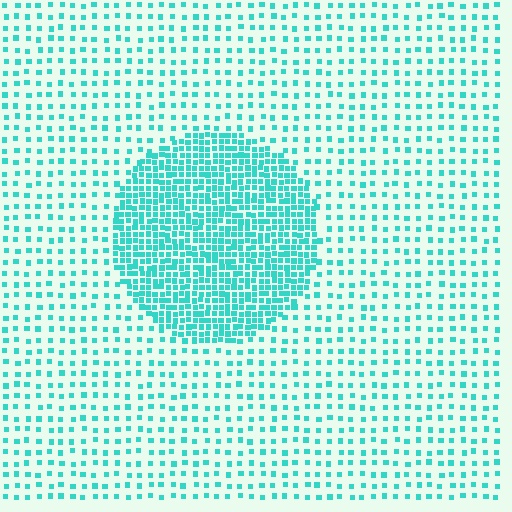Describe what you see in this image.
The image contains small cyan elements arranged at two different densities. A circle-shaped region is visible where the elements are more densely packed than the surrounding area.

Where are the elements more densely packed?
The elements are more densely packed inside the circle boundary.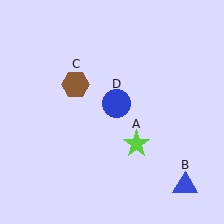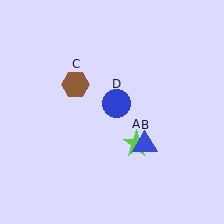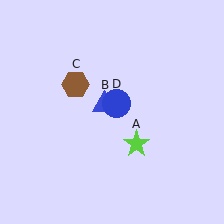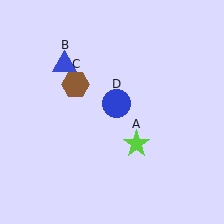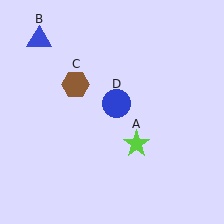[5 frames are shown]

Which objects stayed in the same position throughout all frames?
Lime star (object A) and brown hexagon (object C) and blue circle (object D) remained stationary.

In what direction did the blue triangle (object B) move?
The blue triangle (object B) moved up and to the left.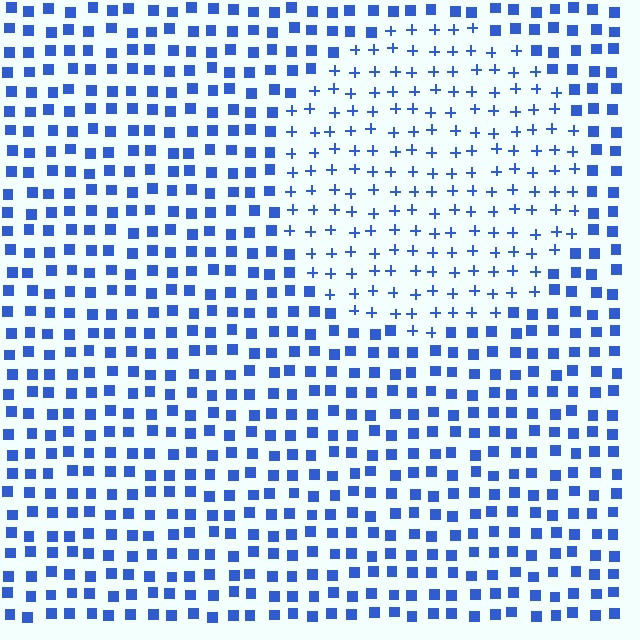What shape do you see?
I see a circle.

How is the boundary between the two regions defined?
The boundary is defined by a change in element shape: plus signs inside vs. squares outside. All elements share the same color and spacing.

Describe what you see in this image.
The image is filled with small blue elements arranged in a uniform grid. A circle-shaped region contains plus signs, while the surrounding area contains squares. The boundary is defined purely by the change in element shape.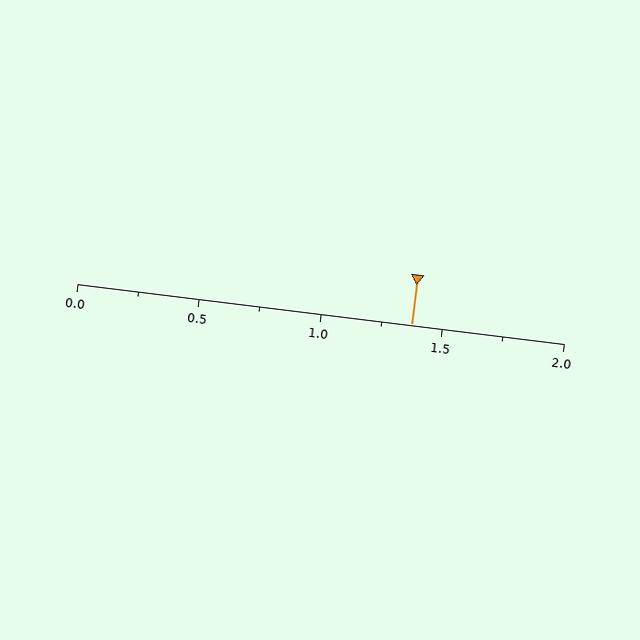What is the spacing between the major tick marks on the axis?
The major ticks are spaced 0.5 apart.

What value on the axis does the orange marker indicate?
The marker indicates approximately 1.38.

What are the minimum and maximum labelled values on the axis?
The axis runs from 0.0 to 2.0.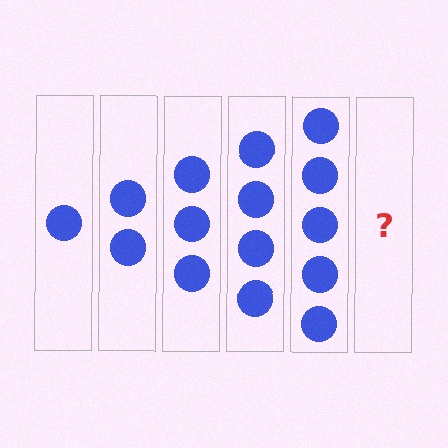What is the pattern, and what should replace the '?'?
The pattern is that each step adds one more circle. The '?' should be 6 circles.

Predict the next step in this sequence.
The next step is 6 circles.